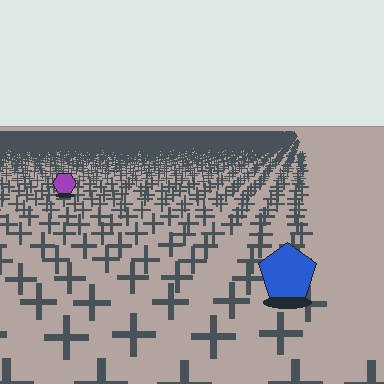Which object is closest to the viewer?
The blue pentagon is closest. The texture marks near it are larger and more spread out.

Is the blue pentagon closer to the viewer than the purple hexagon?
Yes. The blue pentagon is closer — you can tell from the texture gradient: the ground texture is coarser near it.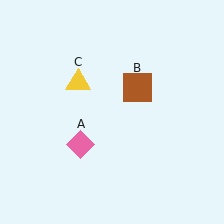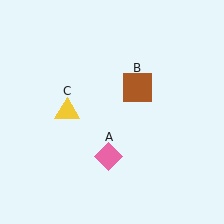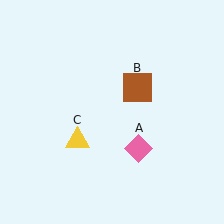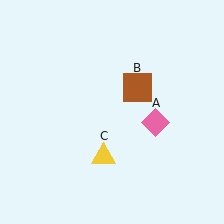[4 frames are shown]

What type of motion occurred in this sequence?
The pink diamond (object A), yellow triangle (object C) rotated counterclockwise around the center of the scene.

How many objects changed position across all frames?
2 objects changed position: pink diamond (object A), yellow triangle (object C).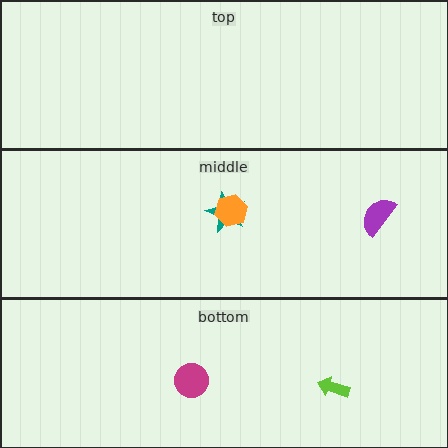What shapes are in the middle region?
The teal star, the orange hexagon, the purple semicircle.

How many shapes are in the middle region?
3.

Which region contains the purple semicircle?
The middle region.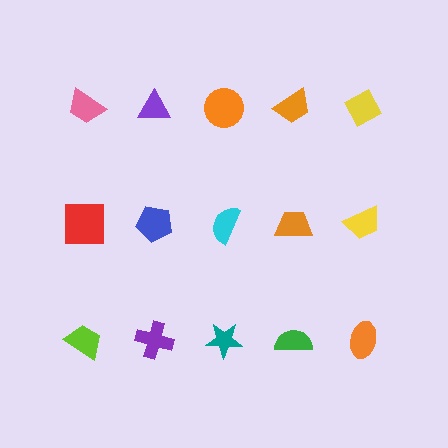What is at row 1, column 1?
A pink trapezoid.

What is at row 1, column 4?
An orange trapezoid.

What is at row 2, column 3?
A cyan semicircle.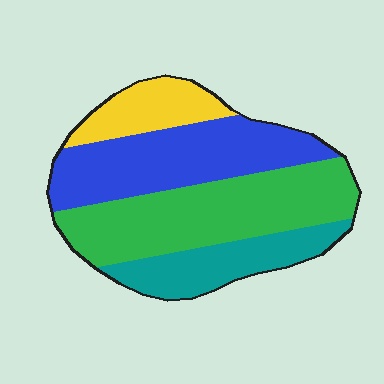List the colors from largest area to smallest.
From largest to smallest: green, blue, teal, yellow.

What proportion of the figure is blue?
Blue takes up between a quarter and a half of the figure.